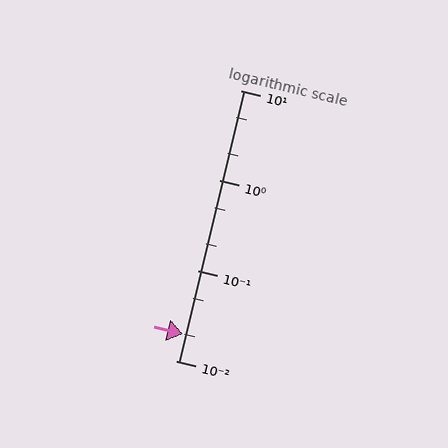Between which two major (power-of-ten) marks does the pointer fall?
The pointer is between 0.01 and 0.1.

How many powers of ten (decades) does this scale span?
The scale spans 3 decades, from 0.01 to 10.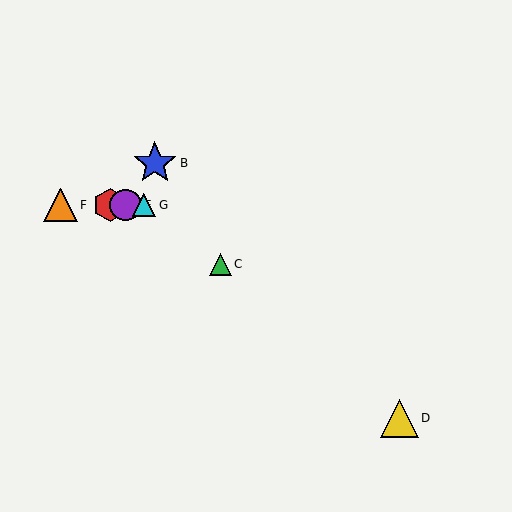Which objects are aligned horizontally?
Objects A, E, F, G are aligned horizontally.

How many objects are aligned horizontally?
4 objects (A, E, F, G) are aligned horizontally.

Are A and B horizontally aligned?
No, A is at y≈205 and B is at y≈163.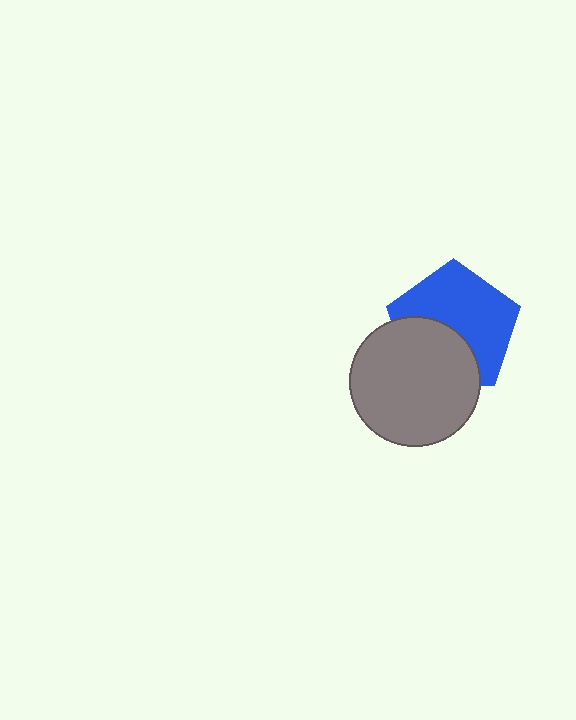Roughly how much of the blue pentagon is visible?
About half of it is visible (roughly 61%).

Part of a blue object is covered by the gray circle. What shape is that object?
It is a pentagon.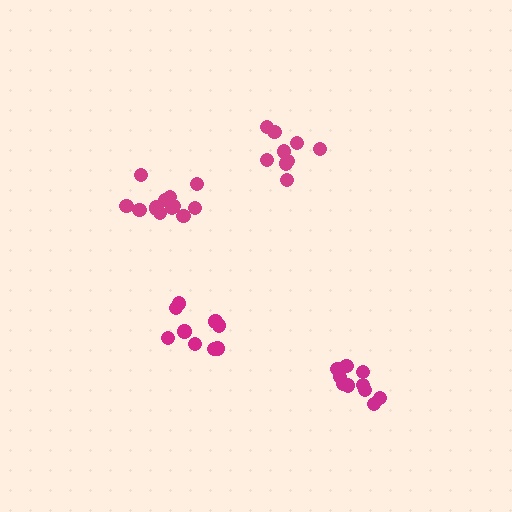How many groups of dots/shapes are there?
There are 4 groups.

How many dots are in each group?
Group 1: 10 dots, Group 2: 9 dots, Group 3: 9 dots, Group 4: 14 dots (42 total).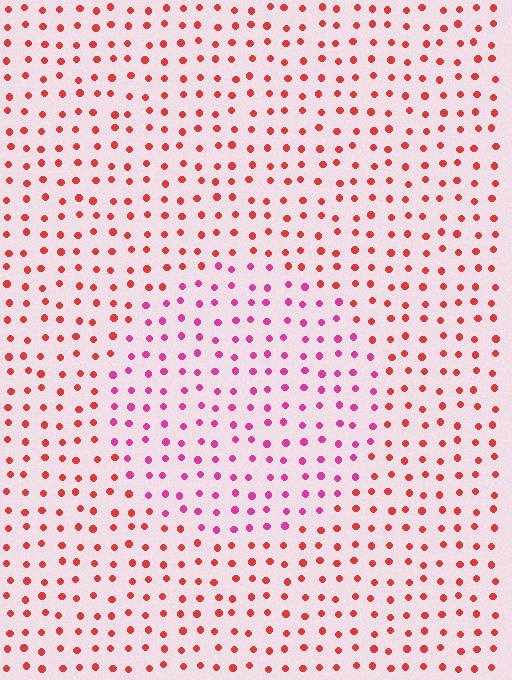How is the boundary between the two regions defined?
The boundary is defined purely by a slight shift in hue (about 39 degrees). Spacing, size, and orientation are identical on both sides.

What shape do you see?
I see a circle.